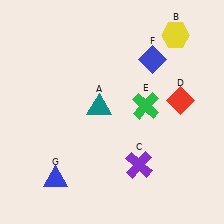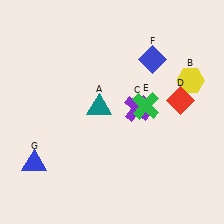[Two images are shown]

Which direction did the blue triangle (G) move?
The blue triangle (G) moved left.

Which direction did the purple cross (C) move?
The purple cross (C) moved up.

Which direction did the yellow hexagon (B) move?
The yellow hexagon (B) moved down.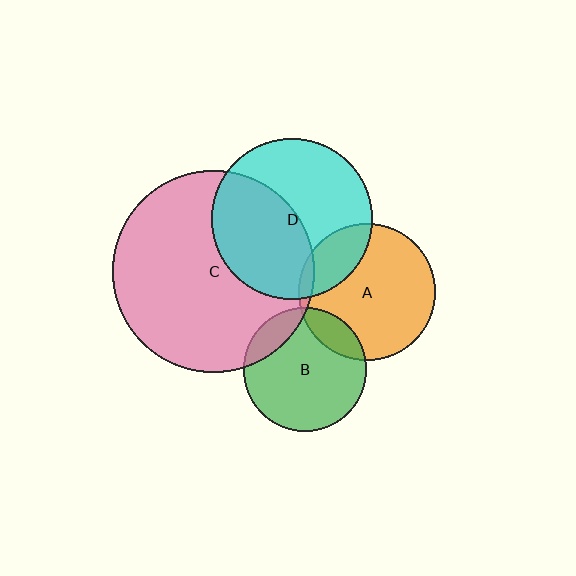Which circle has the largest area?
Circle C (pink).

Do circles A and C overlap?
Yes.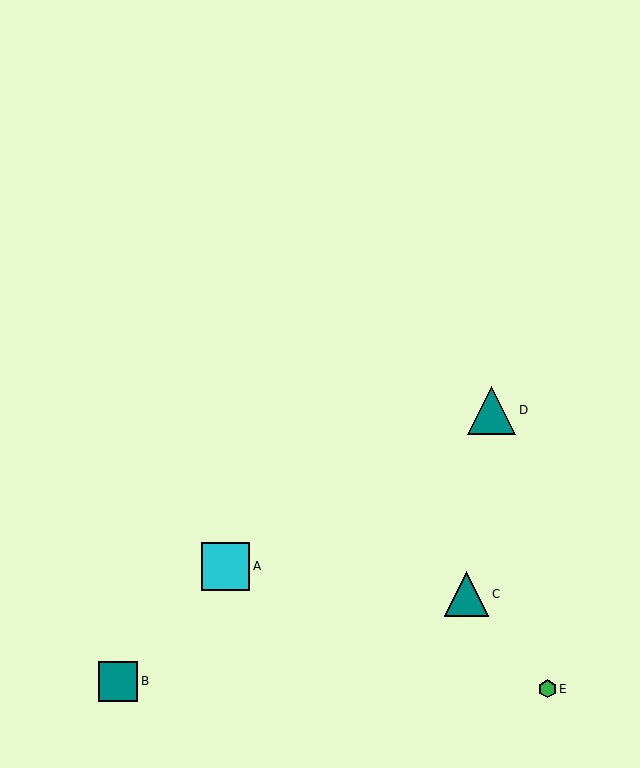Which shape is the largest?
The teal triangle (labeled D) is the largest.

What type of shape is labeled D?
Shape D is a teal triangle.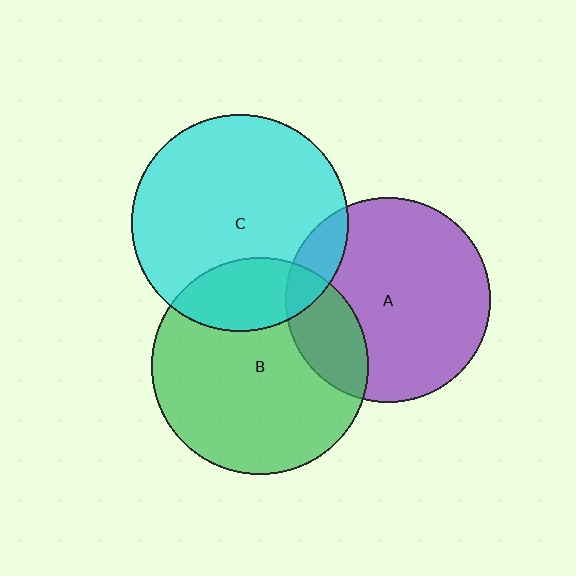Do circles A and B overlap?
Yes.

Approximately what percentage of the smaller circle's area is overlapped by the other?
Approximately 20%.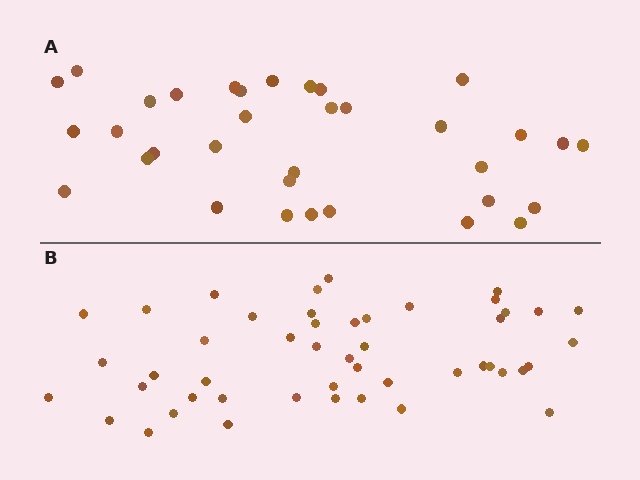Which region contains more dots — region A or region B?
Region B (the bottom region) has more dots.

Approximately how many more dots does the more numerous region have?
Region B has approximately 15 more dots than region A.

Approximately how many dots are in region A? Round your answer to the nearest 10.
About 30 dots. (The exact count is 34, which rounds to 30.)